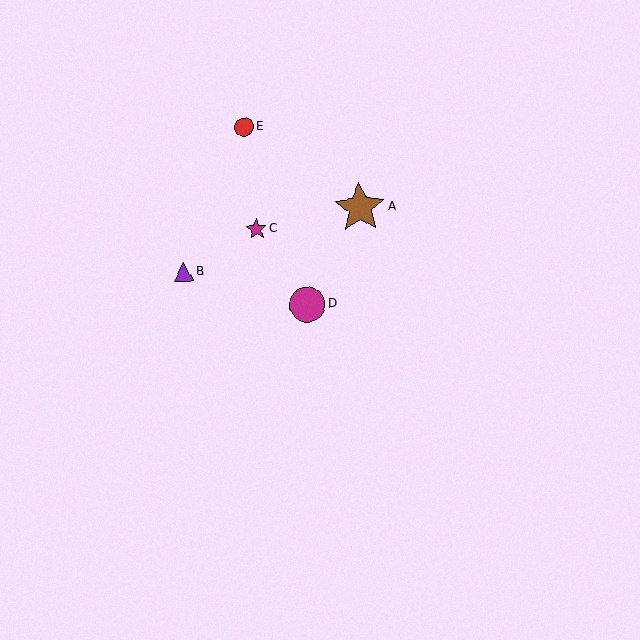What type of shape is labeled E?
Shape E is a red circle.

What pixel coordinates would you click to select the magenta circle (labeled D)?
Click at (307, 305) to select the magenta circle D.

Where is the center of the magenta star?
The center of the magenta star is at (257, 229).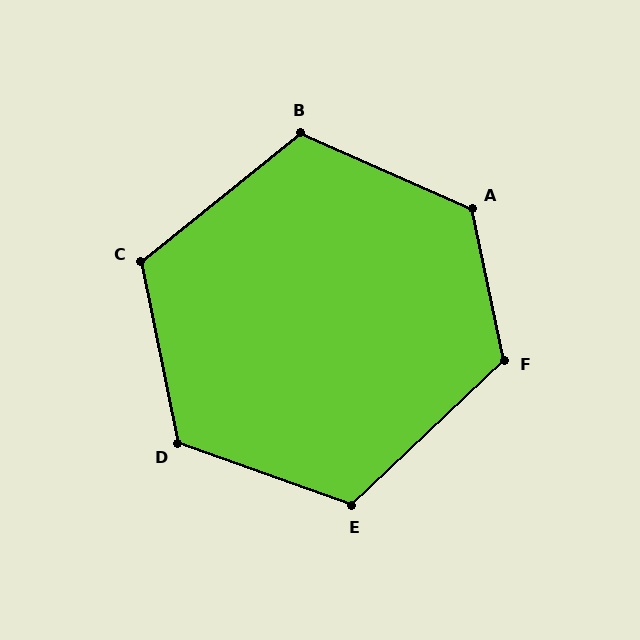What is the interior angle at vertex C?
Approximately 117 degrees (obtuse).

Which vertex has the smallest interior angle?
E, at approximately 117 degrees.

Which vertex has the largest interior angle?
A, at approximately 126 degrees.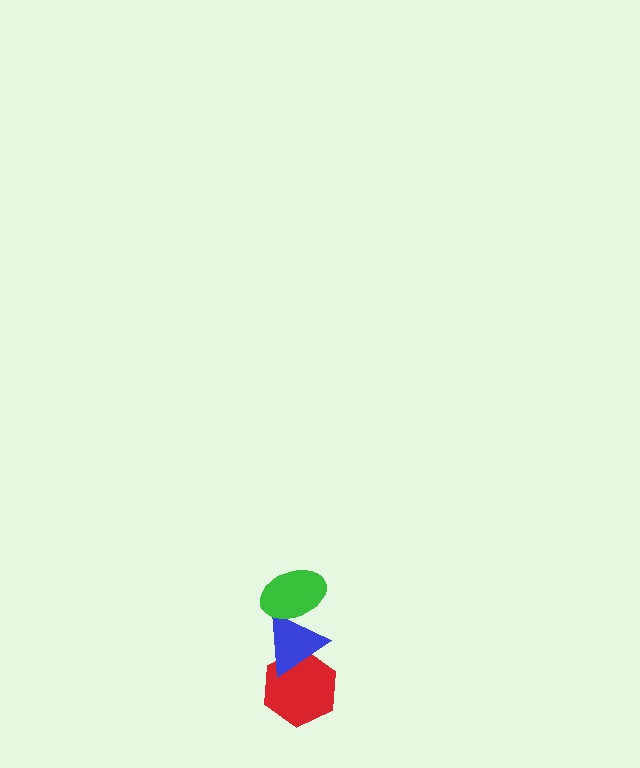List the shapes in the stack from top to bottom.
From top to bottom: the green ellipse, the blue triangle, the red hexagon.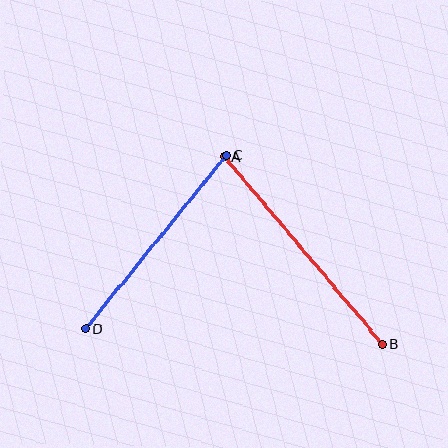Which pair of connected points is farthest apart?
Points A and B are farthest apart.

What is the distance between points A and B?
The distance is approximately 245 pixels.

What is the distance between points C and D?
The distance is approximately 223 pixels.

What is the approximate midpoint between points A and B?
The midpoint is at approximately (303, 250) pixels.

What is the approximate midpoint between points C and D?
The midpoint is at approximately (156, 242) pixels.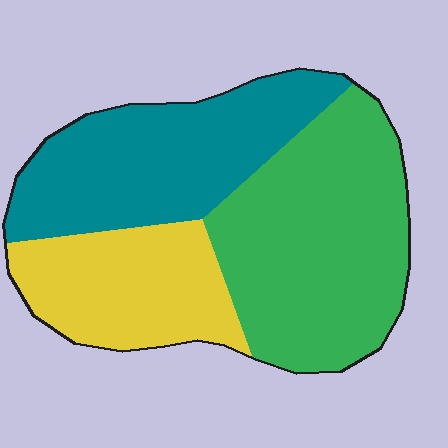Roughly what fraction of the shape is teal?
Teal takes up between a quarter and a half of the shape.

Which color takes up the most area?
Green, at roughly 40%.